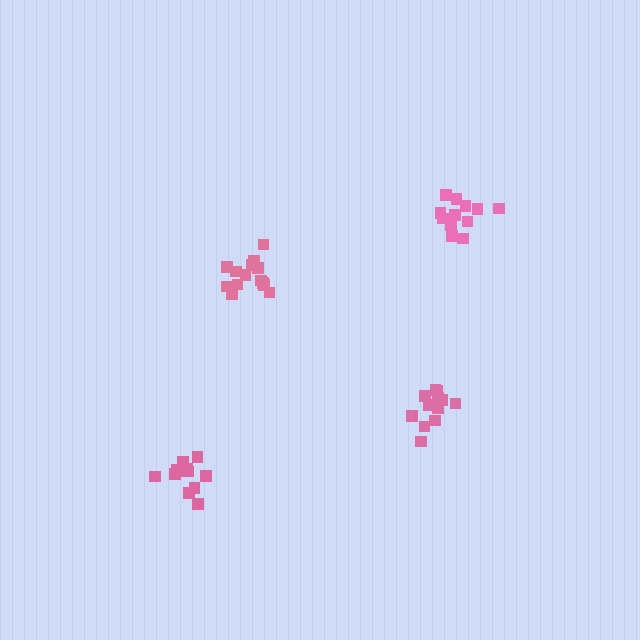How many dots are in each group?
Group 1: 12 dots, Group 2: 14 dots, Group 3: 13 dots, Group 4: 12 dots (51 total).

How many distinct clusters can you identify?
There are 4 distinct clusters.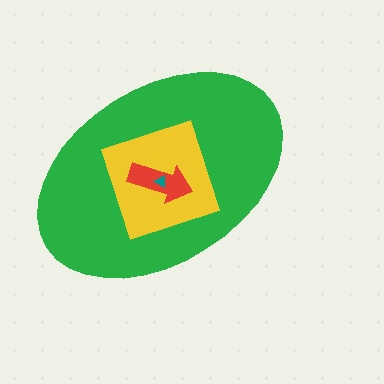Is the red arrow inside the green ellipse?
Yes.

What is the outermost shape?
The green ellipse.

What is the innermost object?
The teal triangle.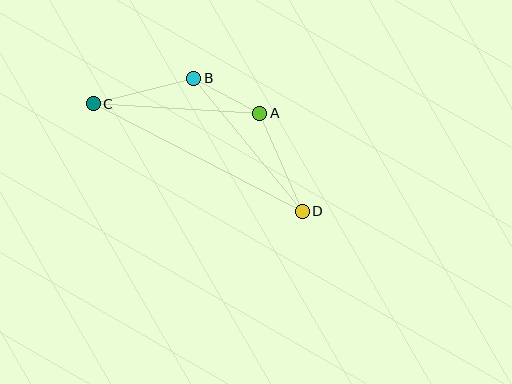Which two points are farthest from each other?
Points C and D are farthest from each other.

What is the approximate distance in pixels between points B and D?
The distance between B and D is approximately 172 pixels.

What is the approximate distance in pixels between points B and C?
The distance between B and C is approximately 103 pixels.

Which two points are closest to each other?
Points A and B are closest to each other.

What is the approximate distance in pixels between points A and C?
The distance between A and C is approximately 167 pixels.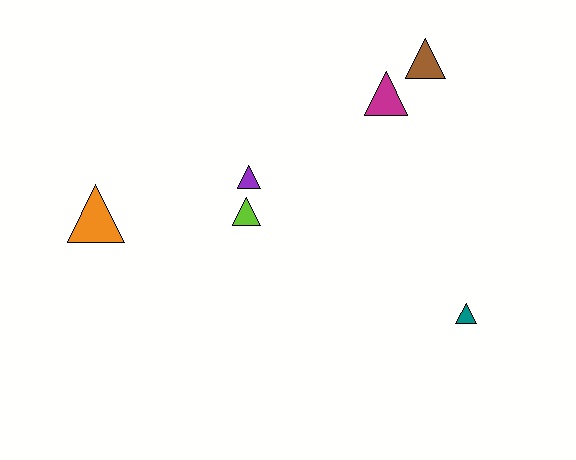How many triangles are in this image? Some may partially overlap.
There are 6 triangles.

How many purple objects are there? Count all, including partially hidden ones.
There is 1 purple object.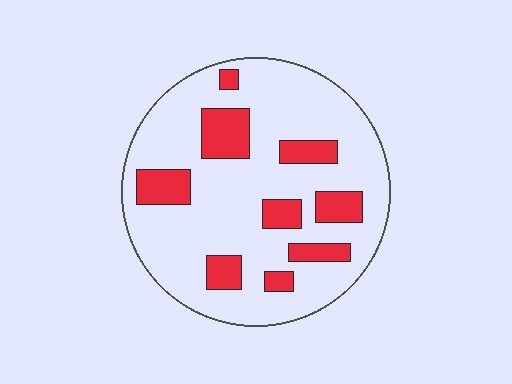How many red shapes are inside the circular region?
9.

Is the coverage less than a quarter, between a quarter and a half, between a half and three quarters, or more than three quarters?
Less than a quarter.